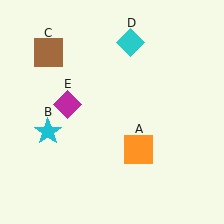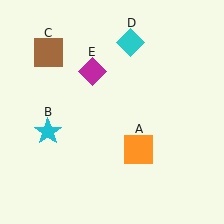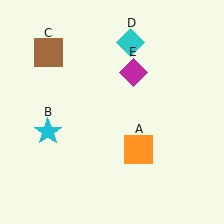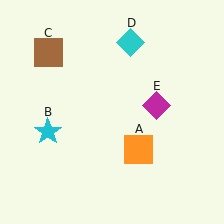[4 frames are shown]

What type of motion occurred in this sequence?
The magenta diamond (object E) rotated clockwise around the center of the scene.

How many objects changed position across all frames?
1 object changed position: magenta diamond (object E).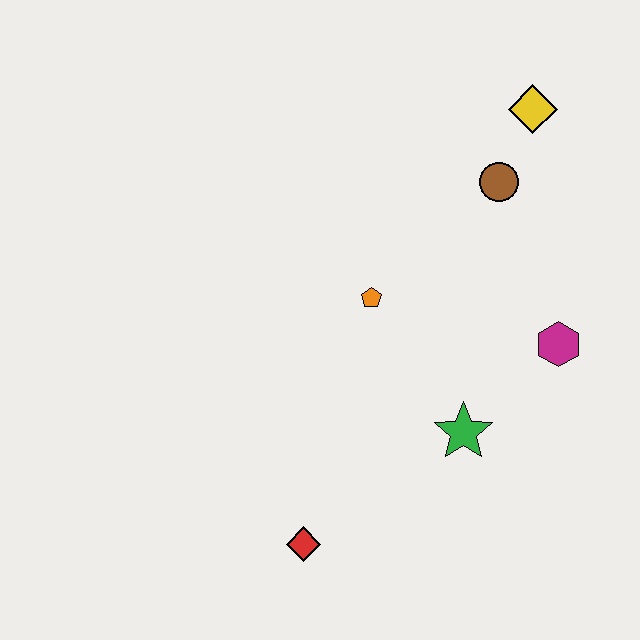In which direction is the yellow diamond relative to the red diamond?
The yellow diamond is above the red diamond.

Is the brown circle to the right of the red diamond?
Yes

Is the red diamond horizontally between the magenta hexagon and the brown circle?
No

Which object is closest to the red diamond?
The green star is closest to the red diamond.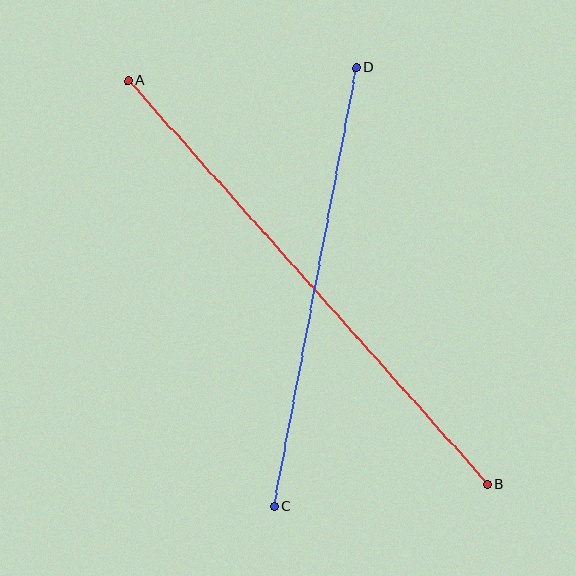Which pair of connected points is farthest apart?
Points A and B are farthest apart.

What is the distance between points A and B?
The distance is approximately 540 pixels.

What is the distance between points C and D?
The distance is approximately 447 pixels.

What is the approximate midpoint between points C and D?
The midpoint is at approximately (315, 287) pixels.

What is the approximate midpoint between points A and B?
The midpoint is at approximately (308, 283) pixels.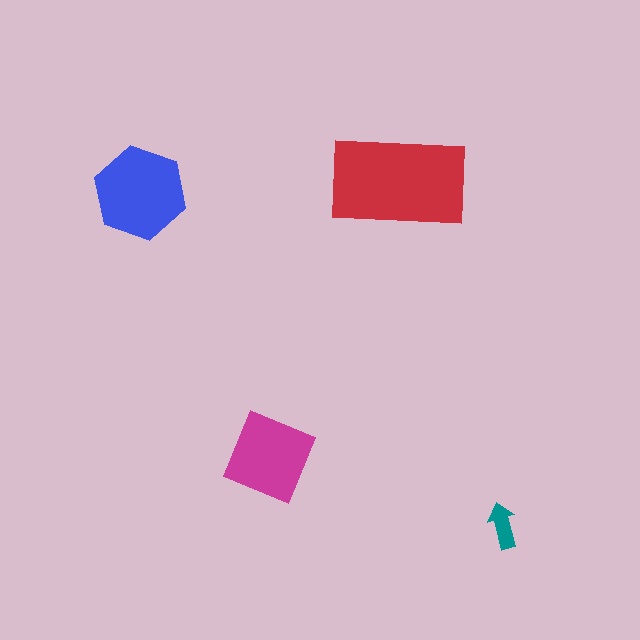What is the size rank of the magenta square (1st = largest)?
3rd.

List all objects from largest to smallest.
The red rectangle, the blue hexagon, the magenta square, the teal arrow.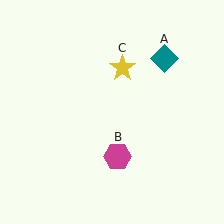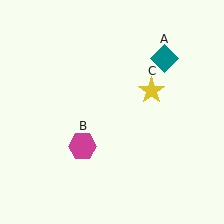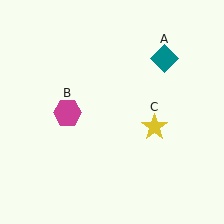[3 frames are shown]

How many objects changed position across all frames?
2 objects changed position: magenta hexagon (object B), yellow star (object C).